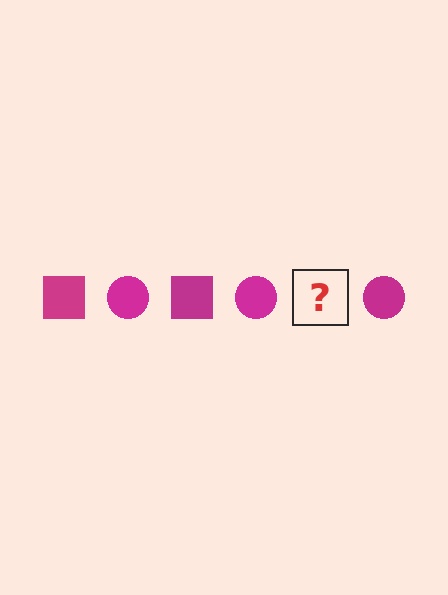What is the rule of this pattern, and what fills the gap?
The rule is that the pattern cycles through square, circle shapes in magenta. The gap should be filled with a magenta square.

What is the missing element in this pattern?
The missing element is a magenta square.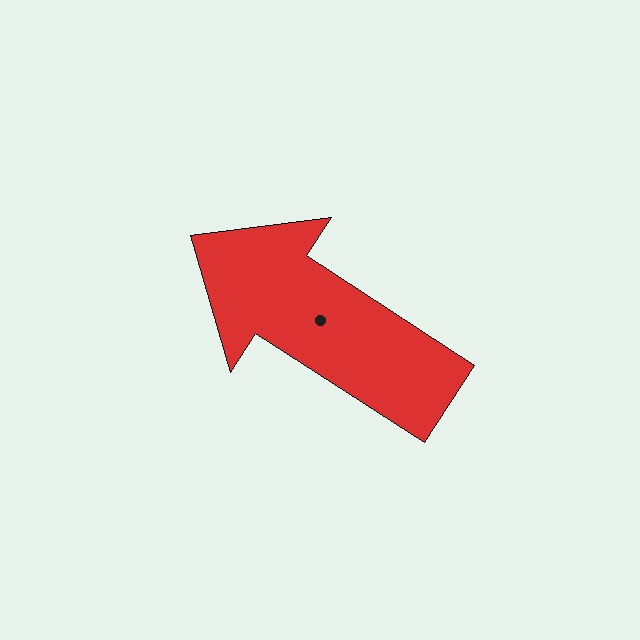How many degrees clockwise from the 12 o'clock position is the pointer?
Approximately 303 degrees.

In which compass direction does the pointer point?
Northwest.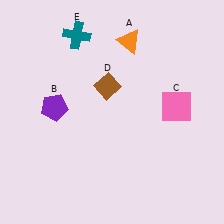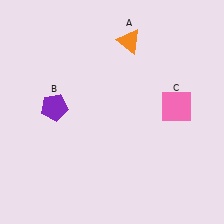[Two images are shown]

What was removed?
The brown diamond (D), the teal cross (E) were removed in Image 2.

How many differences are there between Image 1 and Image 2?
There are 2 differences between the two images.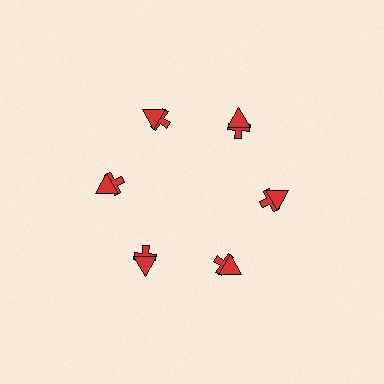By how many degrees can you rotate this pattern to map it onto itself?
The pattern maps onto itself every 60 degrees of rotation.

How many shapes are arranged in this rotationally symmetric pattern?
There are 12 shapes, arranged in 6 groups of 2.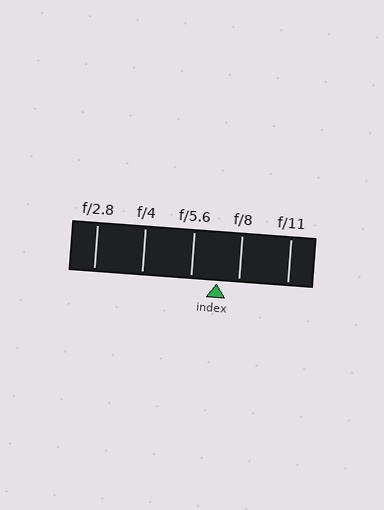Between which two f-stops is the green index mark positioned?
The index mark is between f/5.6 and f/8.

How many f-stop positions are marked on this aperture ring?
There are 5 f-stop positions marked.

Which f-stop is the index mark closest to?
The index mark is closest to f/8.